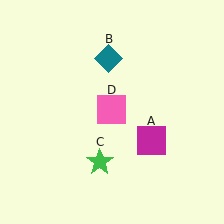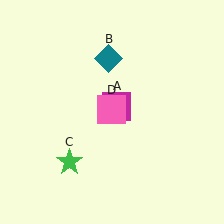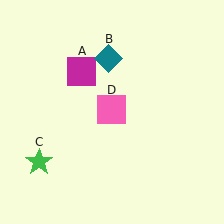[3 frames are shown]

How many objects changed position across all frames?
2 objects changed position: magenta square (object A), green star (object C).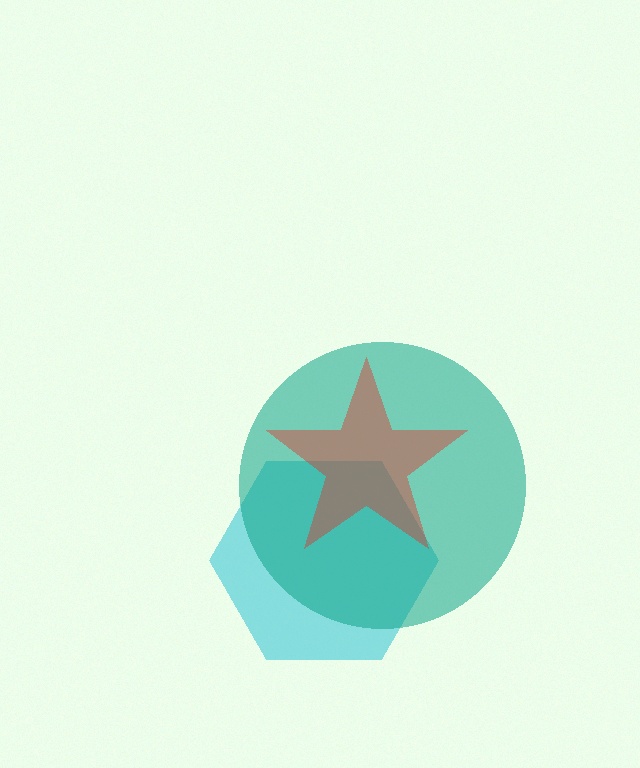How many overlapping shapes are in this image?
There are 3 overlapping shapes in the image.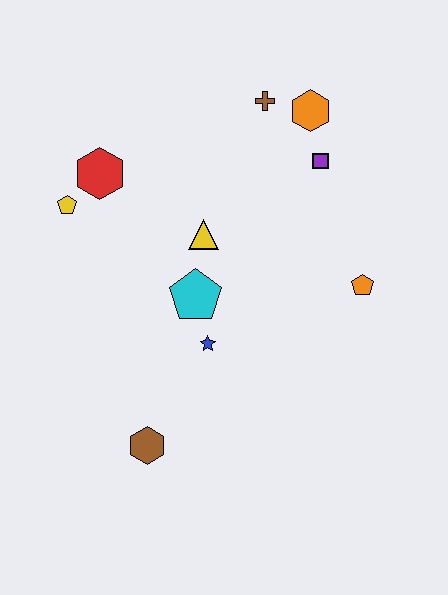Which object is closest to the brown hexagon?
The blue star is closest to the brown hexagon.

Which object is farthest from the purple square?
The brown hexagon is farthest from the purple square.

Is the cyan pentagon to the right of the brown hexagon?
Yes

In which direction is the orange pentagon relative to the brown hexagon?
The orange pentagon is to the right of the brown hexagon.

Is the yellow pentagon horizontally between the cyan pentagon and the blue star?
No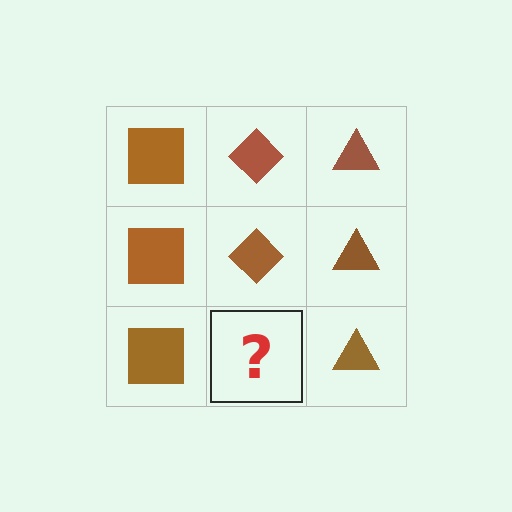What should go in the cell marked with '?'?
The missing cell should contain a brown diamond.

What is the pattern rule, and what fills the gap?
The rule is that each column has a consistent shape. The gap should be filled with a brown diamond.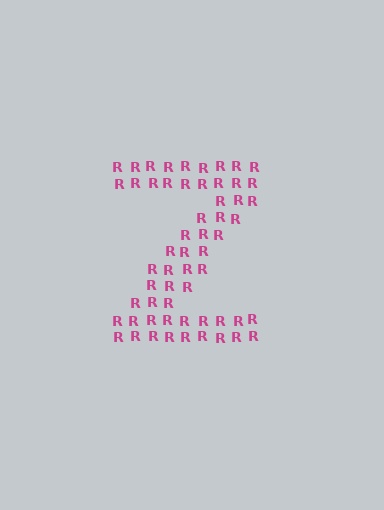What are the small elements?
The small elements are letter R's.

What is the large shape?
The large shape is the letter Z.